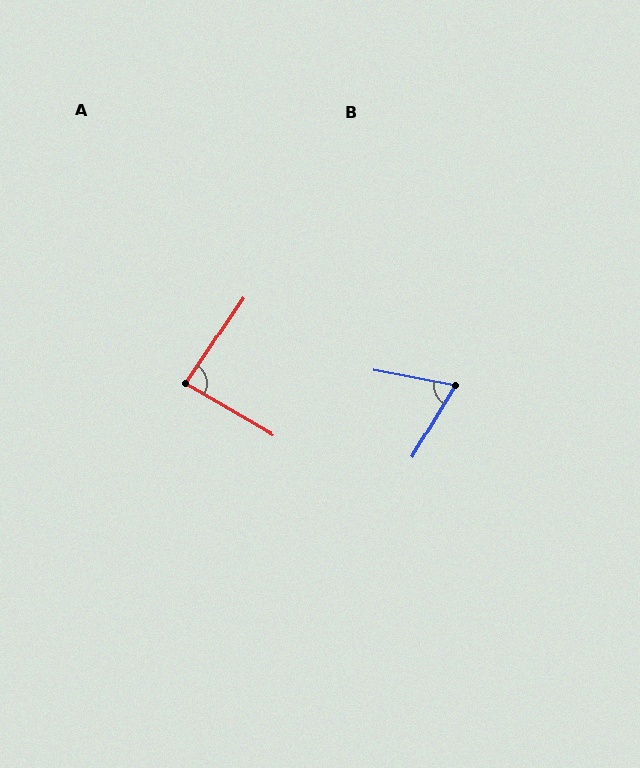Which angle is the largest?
A, at approximately 86 degrees.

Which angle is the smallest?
B, at approximately 70 degrees.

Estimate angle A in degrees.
Approximately 86 degrees.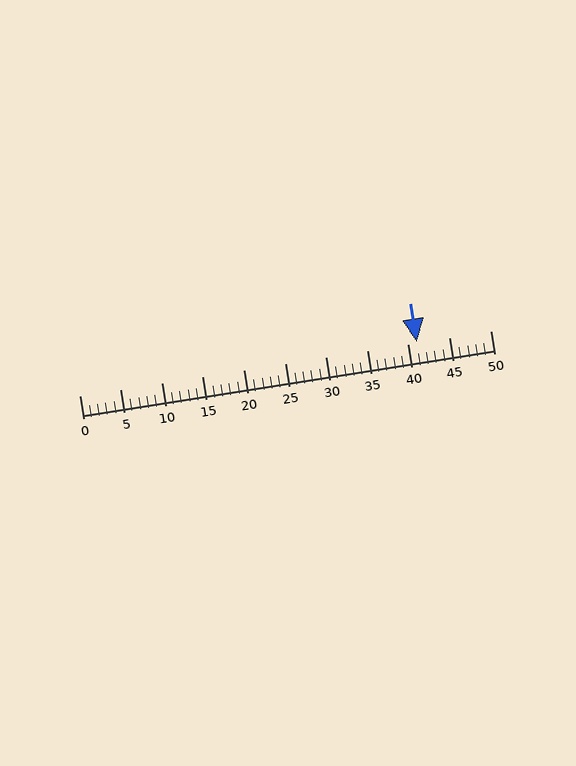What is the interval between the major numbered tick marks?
The major tick marks are spaced 5 units apart.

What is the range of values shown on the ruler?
The ruler shows values from 0 to 50.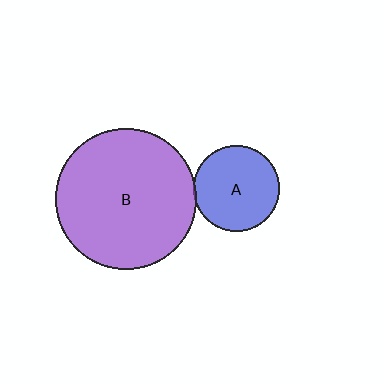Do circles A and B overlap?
Yes.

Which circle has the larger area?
Circle B (purple).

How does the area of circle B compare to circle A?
Approximately 2.7 times.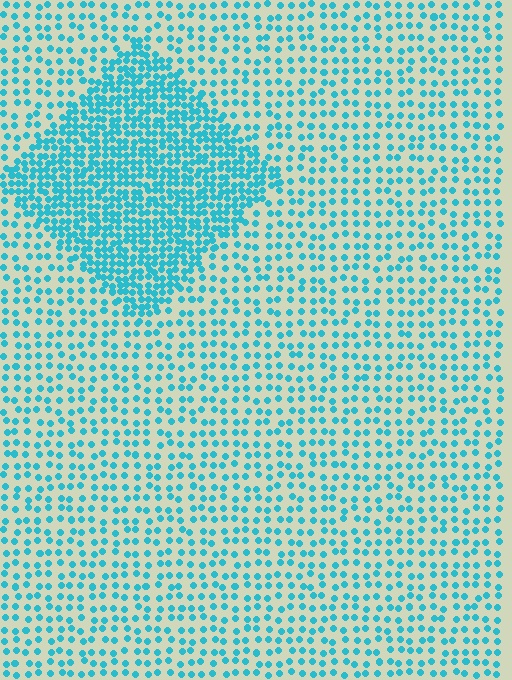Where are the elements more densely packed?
The elements are more densely packed inside the diamond boundary.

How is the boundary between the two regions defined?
The boundary is defined by a change in element density (approximately 2.3x ratio). All elements are the same color, size, and shape.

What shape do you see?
I see a diamond.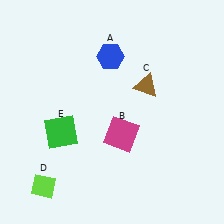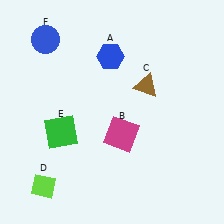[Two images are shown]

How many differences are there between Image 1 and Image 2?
There is 1 difference between the two images.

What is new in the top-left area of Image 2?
A blue circle (F) was added in the top-left area of Image 2.